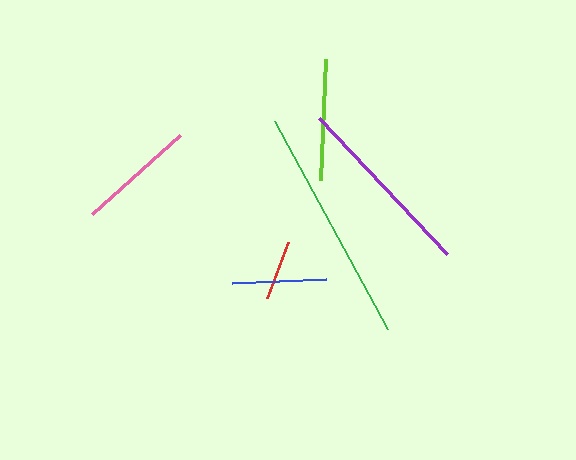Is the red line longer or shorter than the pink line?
The pink line is longer than the red line.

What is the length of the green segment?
The green segment is approximately 236 pixels long.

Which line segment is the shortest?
The red line is the shortest at approximately 60 pixels.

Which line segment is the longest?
The green line is the longest at approximately 236 pixels.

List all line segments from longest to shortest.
From longest to shortest: green, purple, lime, pink, blue, red.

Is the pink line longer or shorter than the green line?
The green line is longer than the pink line.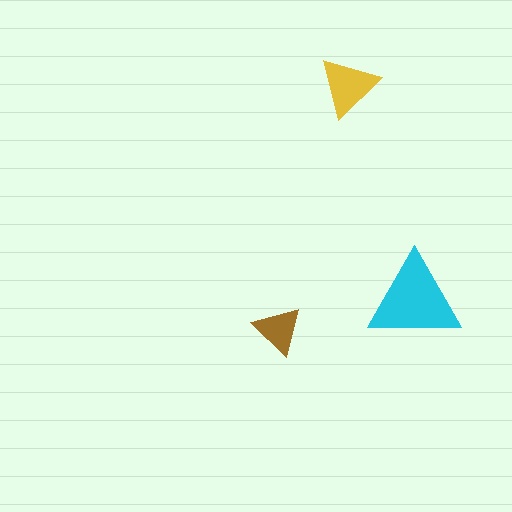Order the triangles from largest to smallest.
the cyan one, the yellow one, the brown one.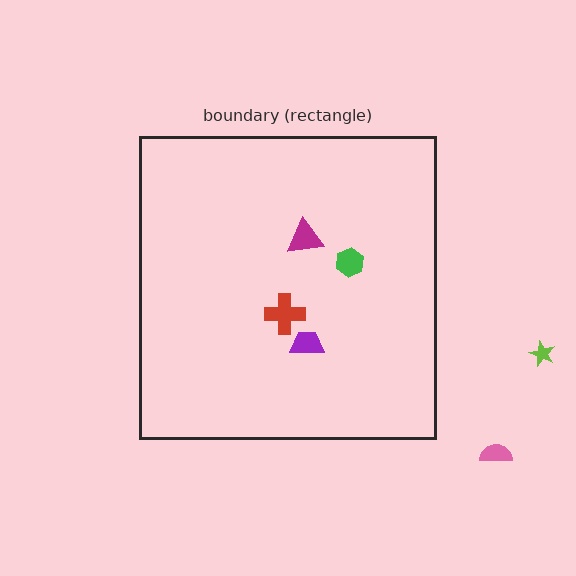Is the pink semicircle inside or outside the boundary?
Outside.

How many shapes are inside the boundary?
4 inside, 2 outside.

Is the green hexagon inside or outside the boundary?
Inside.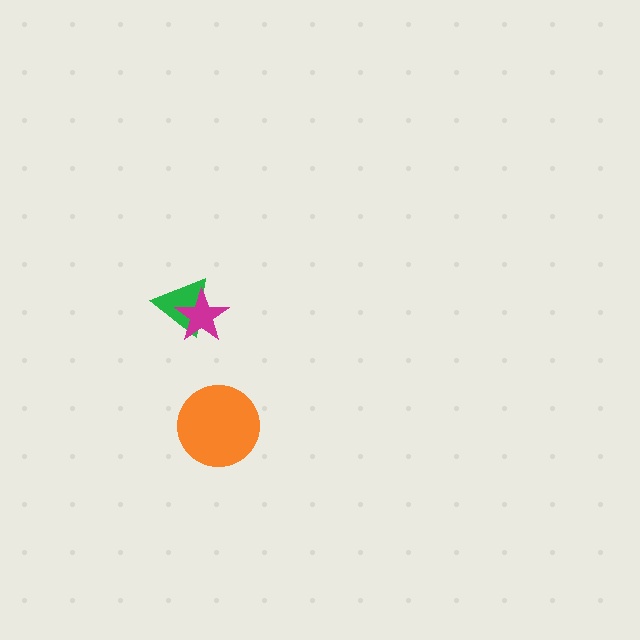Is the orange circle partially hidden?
No, no other shape covers it.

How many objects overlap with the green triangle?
1 object overlaps with the green triangle.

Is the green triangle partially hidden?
Yes, it is partially covered by another shape.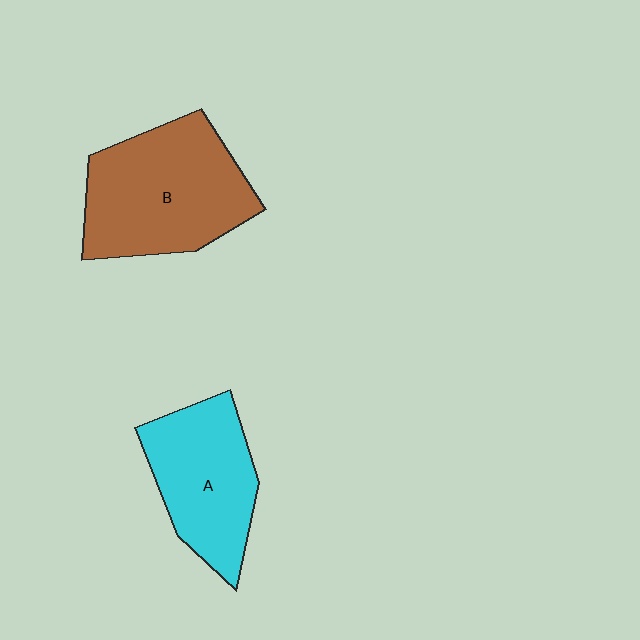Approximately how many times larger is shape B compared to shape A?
Approximately 1.3 times.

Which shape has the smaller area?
Shape A (cyan).